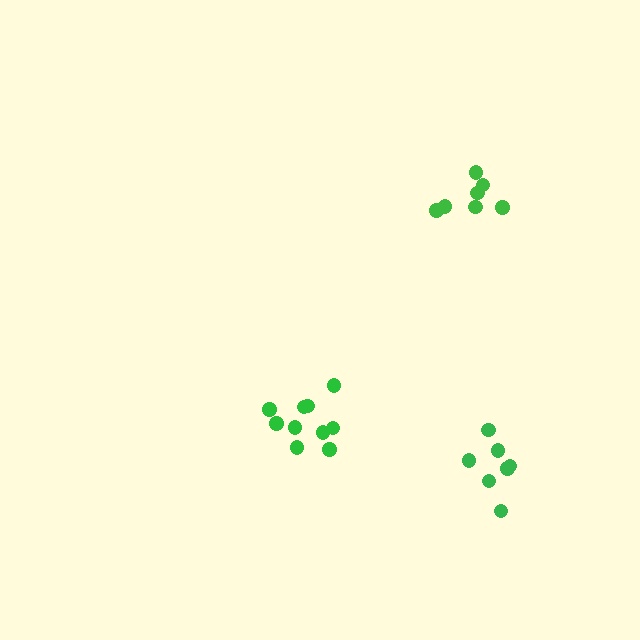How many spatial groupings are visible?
There are 3 spatial groupings.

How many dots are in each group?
Group 1: 7 dots, Group 2: 10 dots, Group 3: 7 dots (24 total).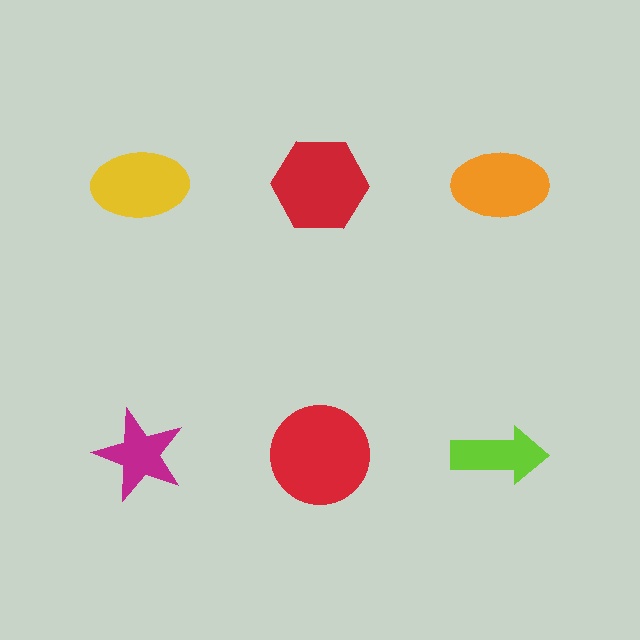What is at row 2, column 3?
A lime arrow.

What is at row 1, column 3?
An orange ellipse.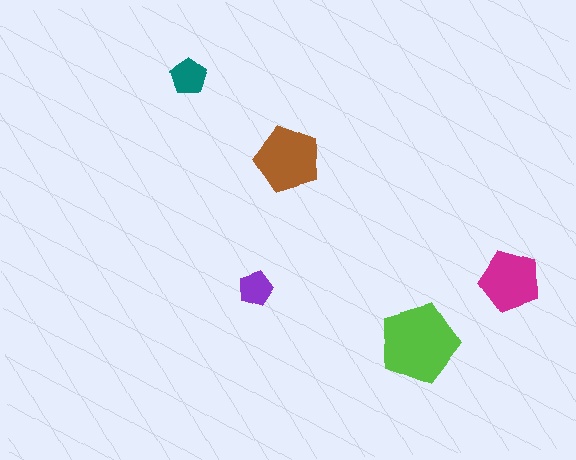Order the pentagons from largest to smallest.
the lime one, the brown one, the magenta one, the teal one, the purple one.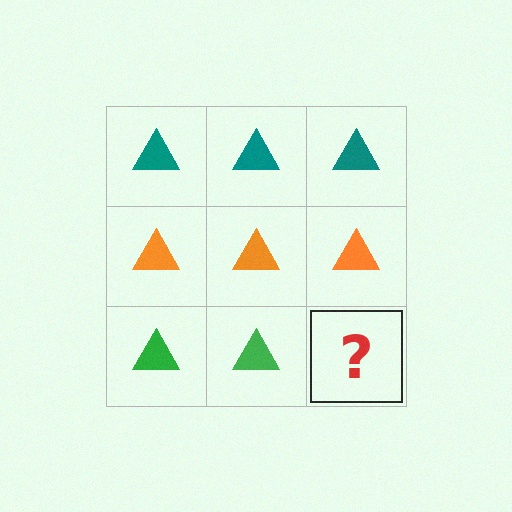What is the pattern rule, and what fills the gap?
The rule is that each row has a consistent color. The gap should be filled with a green triangle.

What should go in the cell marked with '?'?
The missing cell should contain a green triangle.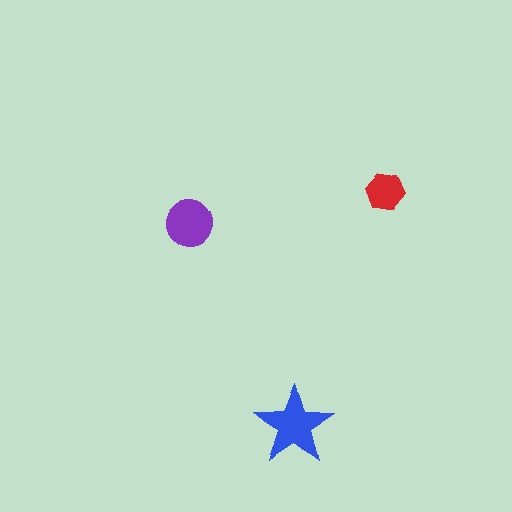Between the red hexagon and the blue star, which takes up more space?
The blue star.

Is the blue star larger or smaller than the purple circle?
Larger.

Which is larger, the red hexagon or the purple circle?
The purple circle.